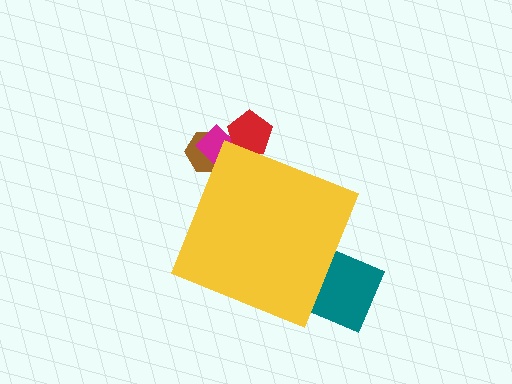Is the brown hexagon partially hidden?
Yes, the brown hexagon is partially hidden behind the yellow diamond.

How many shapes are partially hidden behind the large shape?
4 shapes are partially hidden.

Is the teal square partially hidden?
Yes, the teal square is partially hidden behind the yellow diamond.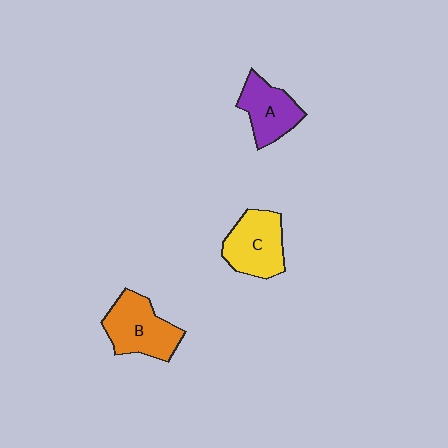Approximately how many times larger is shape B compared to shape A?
Approximately 1.2 times.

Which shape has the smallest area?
Shape A (purple).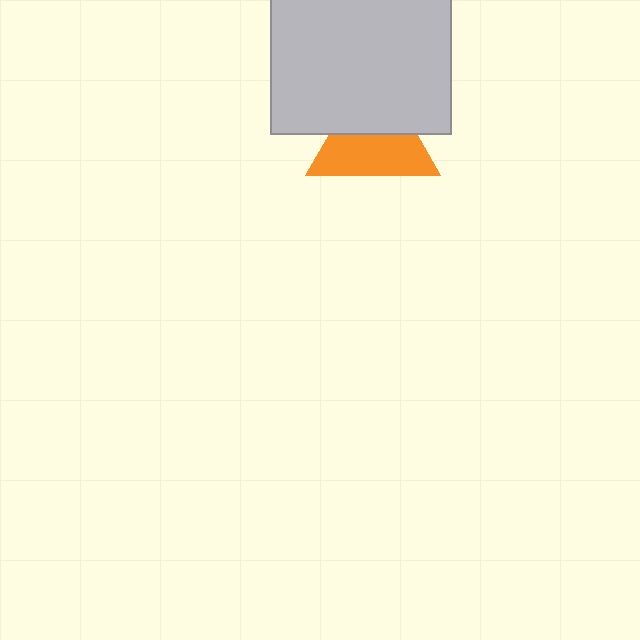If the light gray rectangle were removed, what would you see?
You would see the complete orange triangle.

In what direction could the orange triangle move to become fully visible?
The orange triangle could move down. That would shift it out from behind the light gray rectangle entirely.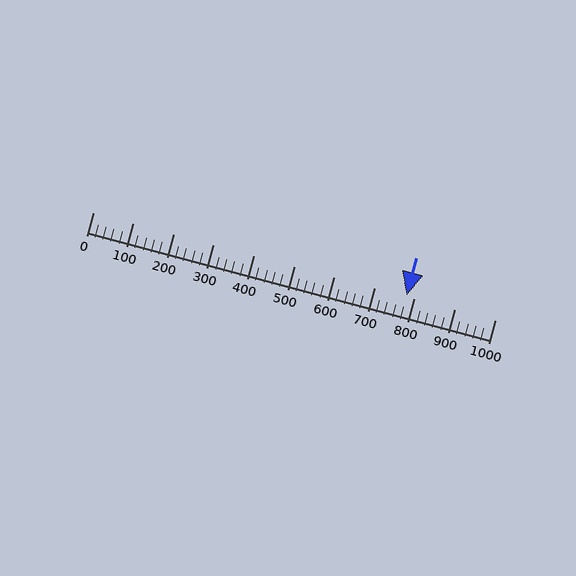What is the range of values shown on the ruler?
The ruler shows values from 0 to 1000.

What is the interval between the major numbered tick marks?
The major tick marks are spaced 100 units apart.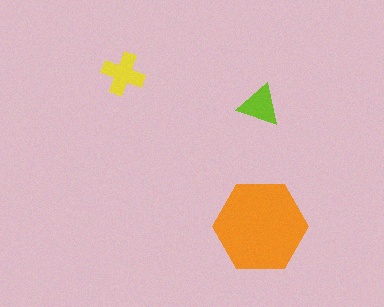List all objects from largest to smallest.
The orange hexagon, the yellow cross, the lime triangle.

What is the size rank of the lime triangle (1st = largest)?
3rd.